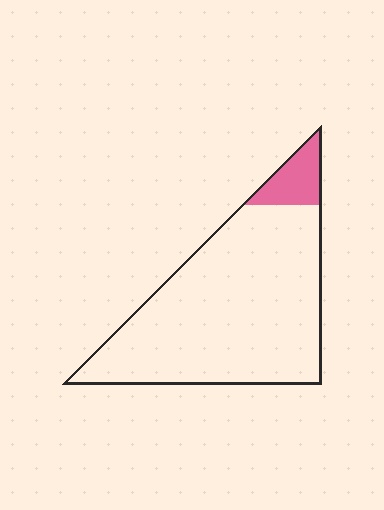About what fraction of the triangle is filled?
About one tenth (1/10).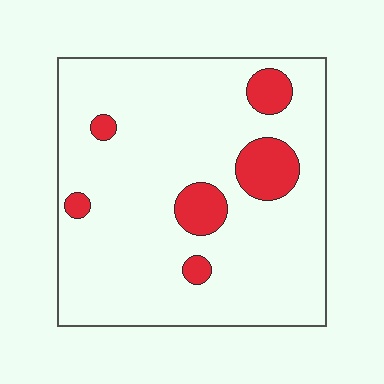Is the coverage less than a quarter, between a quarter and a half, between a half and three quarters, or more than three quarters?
Less than a quarter.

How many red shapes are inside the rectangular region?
6.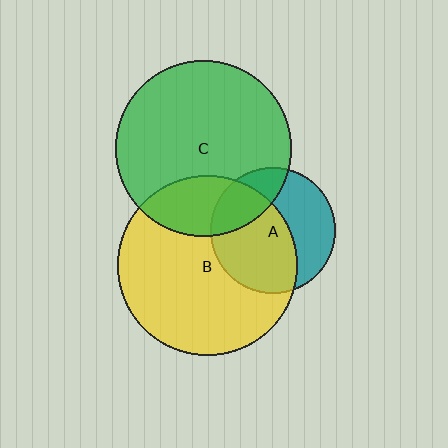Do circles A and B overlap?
Yes.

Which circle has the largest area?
Circle B (yellow).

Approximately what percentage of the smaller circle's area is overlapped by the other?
Approximately 60%.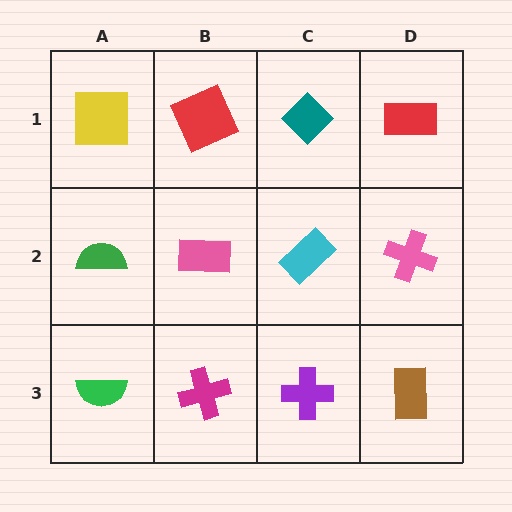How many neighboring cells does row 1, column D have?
2.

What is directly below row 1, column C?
A cyan rectangle.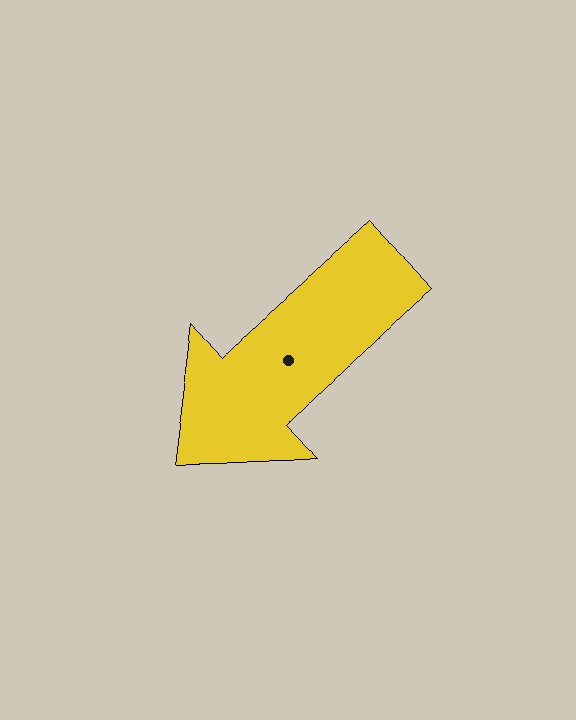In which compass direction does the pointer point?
Southwest.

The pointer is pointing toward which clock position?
Roughly 8 o'clock.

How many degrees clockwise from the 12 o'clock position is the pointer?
Approximately 228 degrees.